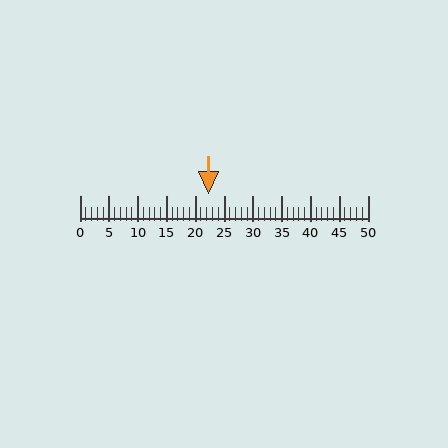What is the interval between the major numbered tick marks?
The major tick marks are spaced 5 units apart.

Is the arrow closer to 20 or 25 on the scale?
The arrow is closer to 20.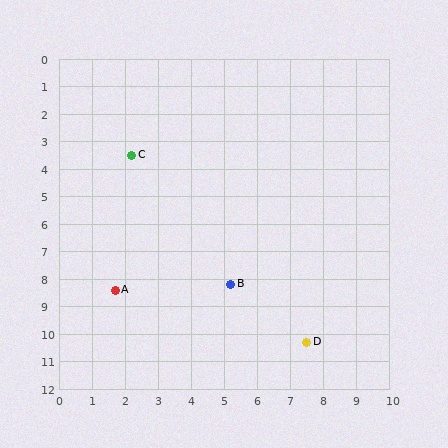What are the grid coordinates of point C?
Point C is at approximately (2.2, 3.5).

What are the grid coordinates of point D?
Point D is at approximately (7.5, 10.3).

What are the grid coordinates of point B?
Point B is at approximately (5.2, 8.2).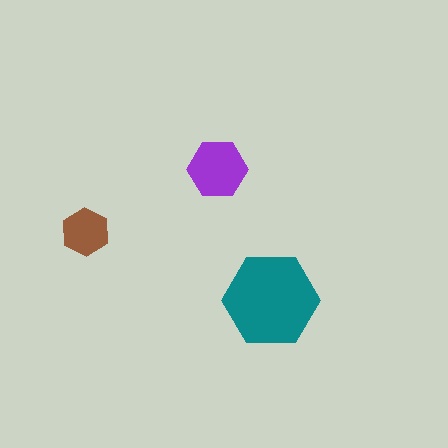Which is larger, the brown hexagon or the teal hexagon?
The teal one.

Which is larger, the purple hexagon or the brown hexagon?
The purple one.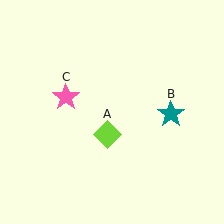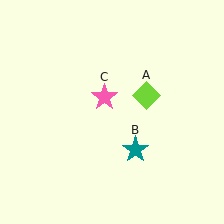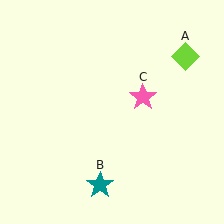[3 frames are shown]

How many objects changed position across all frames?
3 objects changed position: lime diamond (object A), teal star (object B), pink star (object C).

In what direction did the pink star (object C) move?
The pink star (object C) moved right.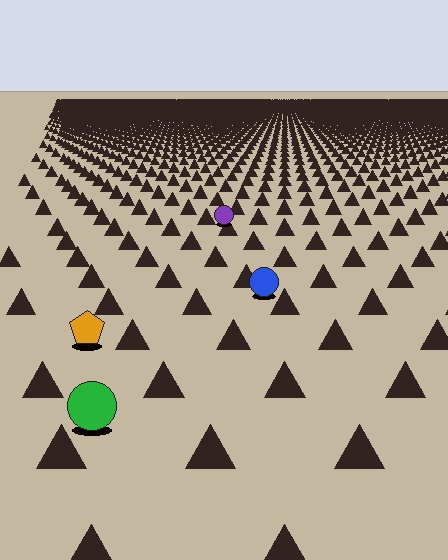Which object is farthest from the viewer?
The purple circle is farthest from the viewer. It appears smaller and the ground texture around it is denser.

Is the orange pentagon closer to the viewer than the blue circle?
Yes. The orange pentagon is closer — you can tell from the texture gradient: the ground texture is coarser near it.